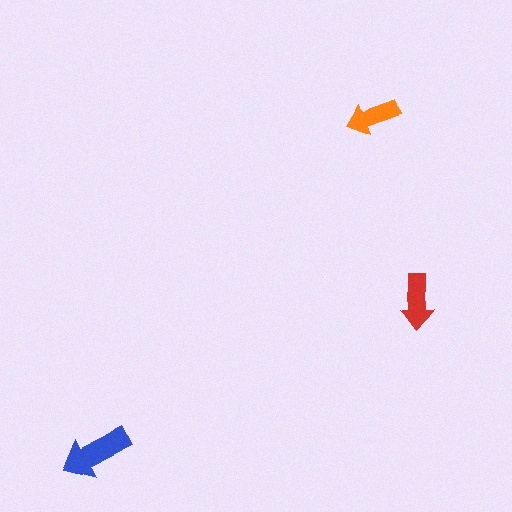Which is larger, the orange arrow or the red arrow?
The red one.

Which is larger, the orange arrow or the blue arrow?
The blue one.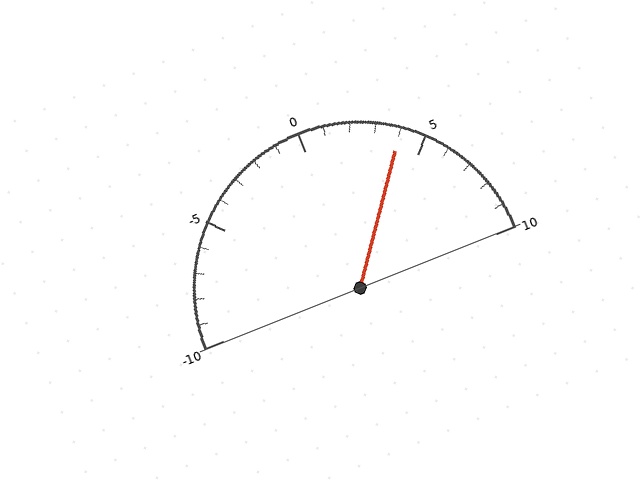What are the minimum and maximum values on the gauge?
The gauge ranges from -10 to 10.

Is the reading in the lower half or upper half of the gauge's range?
The reading is in the upper half of the range (-10 to 10).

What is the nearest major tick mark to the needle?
The nearest major tick mark is 5.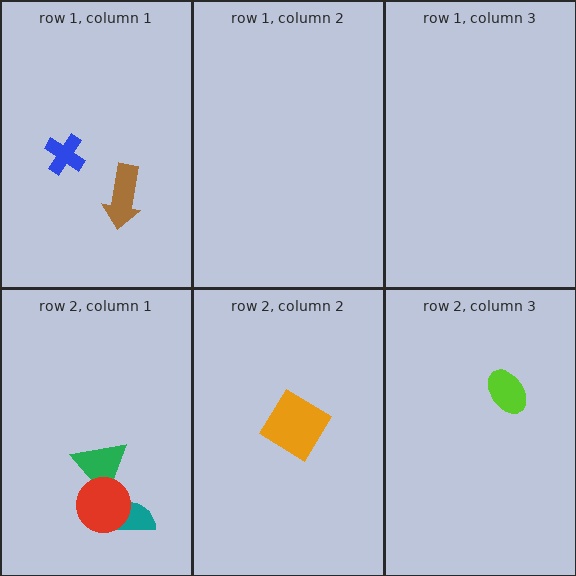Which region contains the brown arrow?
The row 1, column 1 region.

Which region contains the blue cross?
The row 1, column 1 region.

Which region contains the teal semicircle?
The row 2, column 1 region.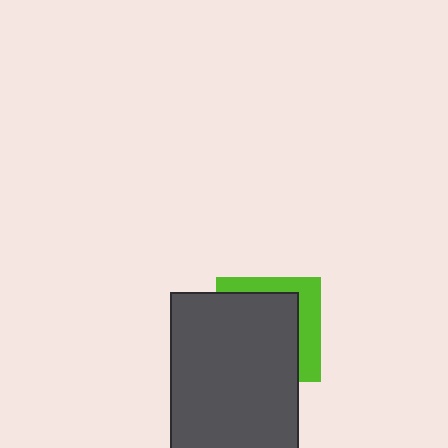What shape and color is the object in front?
The object in front is a dark gray rectangle.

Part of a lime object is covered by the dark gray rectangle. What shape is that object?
It is a square.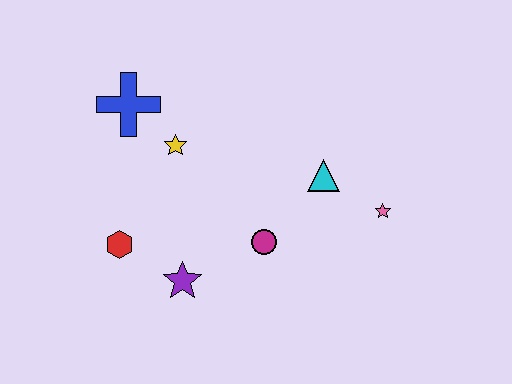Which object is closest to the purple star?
The red hexagon is closest to the purple star.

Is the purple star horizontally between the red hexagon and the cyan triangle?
Yes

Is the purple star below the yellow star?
Yes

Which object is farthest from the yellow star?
The pink star is farthest from the yellow star.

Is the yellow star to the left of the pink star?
Yes